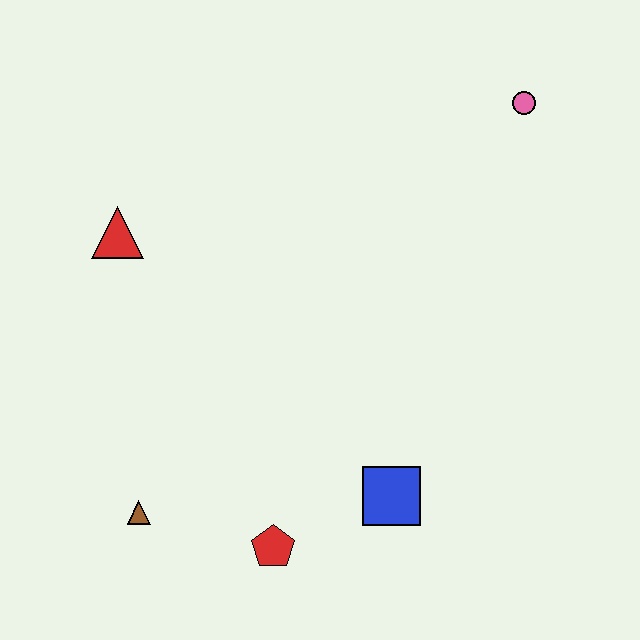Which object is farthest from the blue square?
The pink circle is farthest from the blue square.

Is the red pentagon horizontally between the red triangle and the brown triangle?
No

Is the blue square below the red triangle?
Yes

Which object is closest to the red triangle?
The brown triangle is closest to the red triangle.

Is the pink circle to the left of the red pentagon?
No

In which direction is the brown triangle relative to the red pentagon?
The brown triangle is to the left of the red pentagon.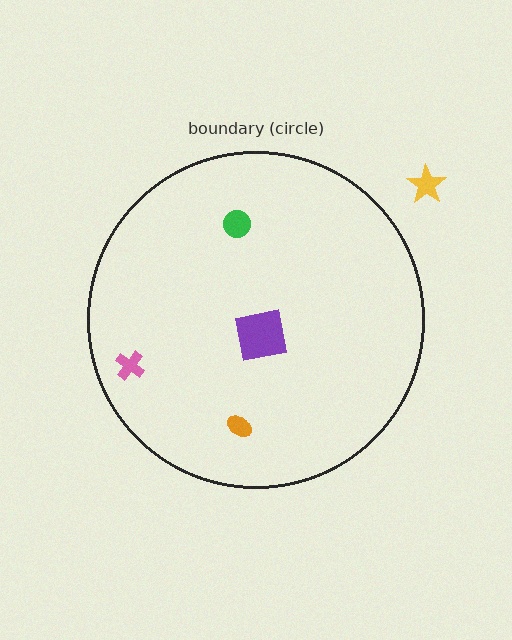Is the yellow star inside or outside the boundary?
Outside.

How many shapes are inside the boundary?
4 inside, 1 outside.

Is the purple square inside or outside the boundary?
Inside.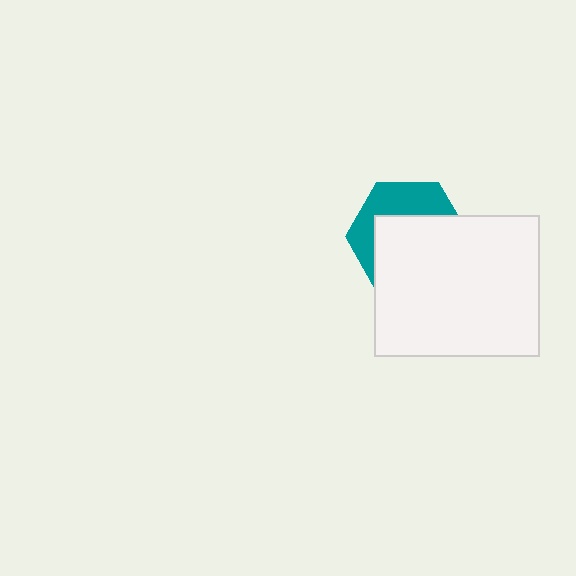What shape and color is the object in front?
The object in front is a white rectangle.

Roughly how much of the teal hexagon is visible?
A small part of it is visible (roughly 38%).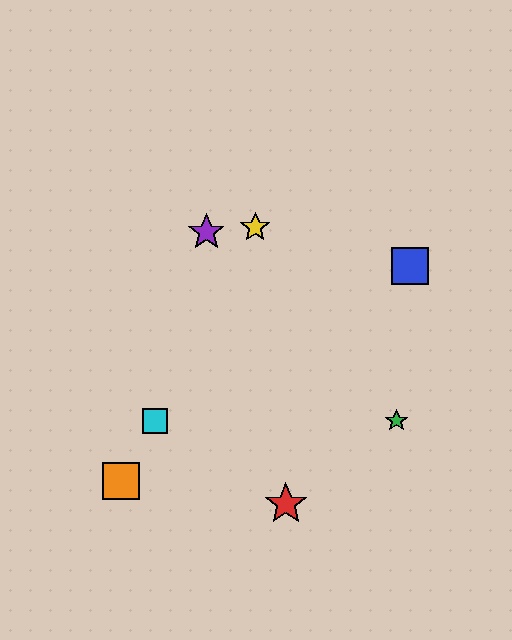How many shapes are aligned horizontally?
2 shapes (the green star, the cyan square) are aligned horizontally.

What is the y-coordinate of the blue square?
The blue square is at y≈266.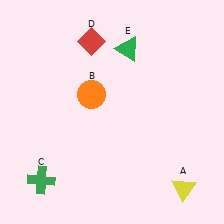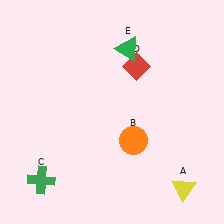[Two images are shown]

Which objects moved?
The objects that moved are: the orange circle (B), the red diamond (D).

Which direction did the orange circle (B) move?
The orange circle (B) moved down.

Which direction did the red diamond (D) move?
The red diamond (D) moved right.